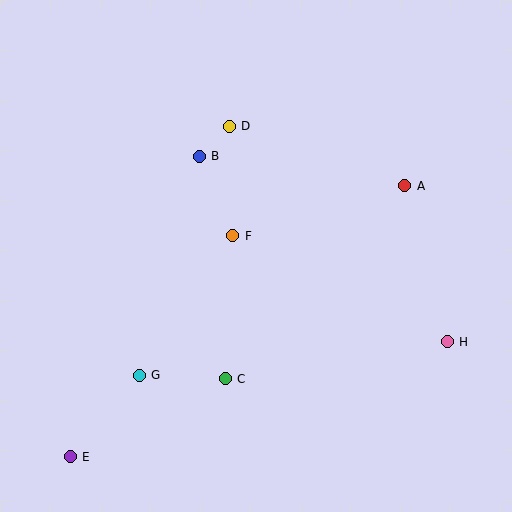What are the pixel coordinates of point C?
Point C is at (225, 379).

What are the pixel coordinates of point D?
Point D is at (229, 126).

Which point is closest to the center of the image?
Point F at (232, 236) is closest to the center.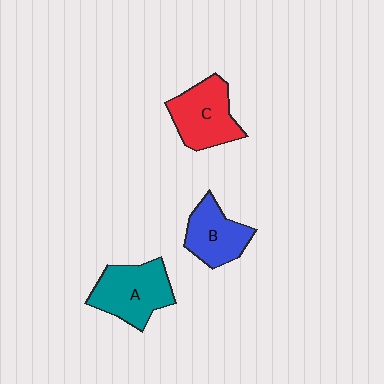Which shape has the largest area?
Shape A (teal).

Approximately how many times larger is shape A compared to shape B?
Approximately 1.3 times.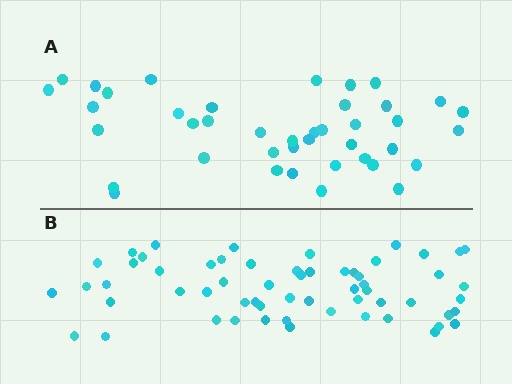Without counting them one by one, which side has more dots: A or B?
Region B (the bottom region) has more dots.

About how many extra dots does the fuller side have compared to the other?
Region B has approximately 20 more dots than region A.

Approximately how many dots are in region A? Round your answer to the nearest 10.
About 40 dots. (The exact count is 41, which rounds to 40.)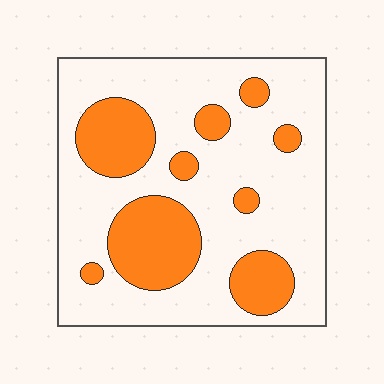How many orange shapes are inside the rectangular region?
9.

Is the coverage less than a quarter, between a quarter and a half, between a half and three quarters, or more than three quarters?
Between a quarter and a half.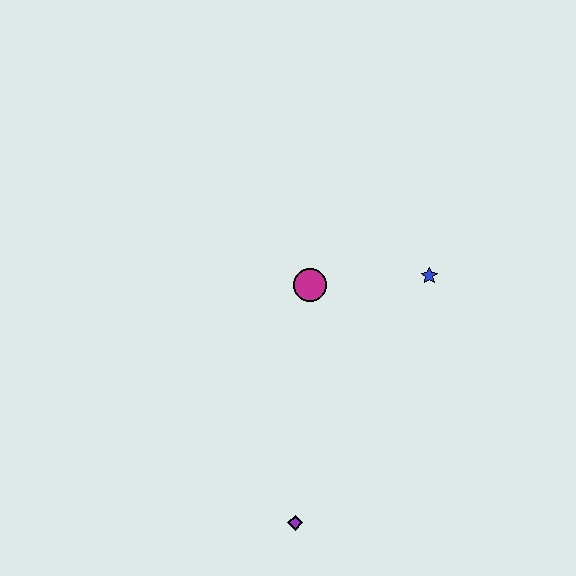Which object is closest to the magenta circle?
The blue star is closest to the magenta circle.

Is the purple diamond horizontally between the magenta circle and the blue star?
No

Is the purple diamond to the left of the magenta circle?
Yes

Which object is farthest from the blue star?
The purple diamond is farthest from the blue star.